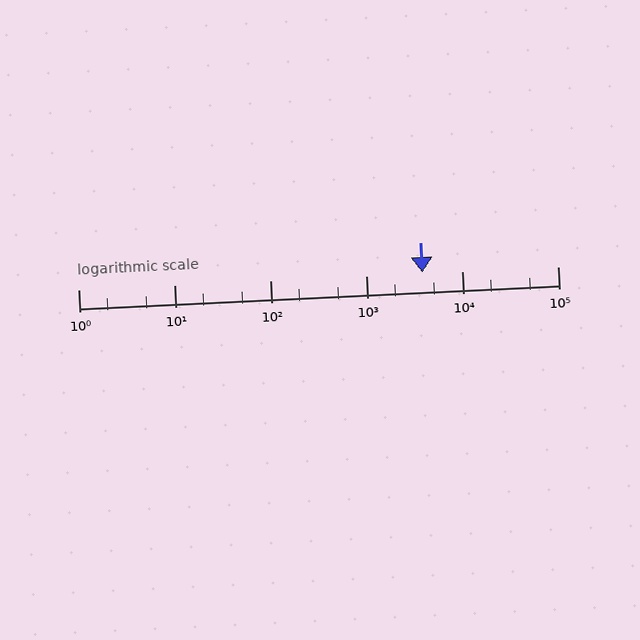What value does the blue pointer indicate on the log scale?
The pointer indicates approximately 3900.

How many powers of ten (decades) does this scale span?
The scale spans 5 decades, from 1 to 100000.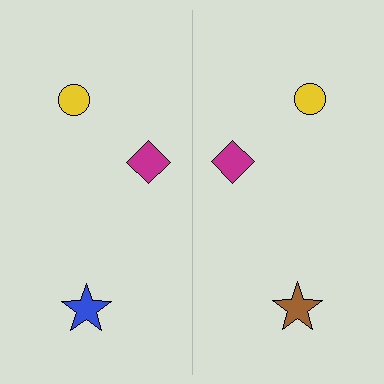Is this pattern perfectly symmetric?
No, the pattern is not perfectly symmetric. The brown star on the right side breaks the symmetry — its mirror counterpart is blue.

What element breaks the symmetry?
The brown star on the right side breaks the symmetry — its mirror counterpart is blue.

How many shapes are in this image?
There are 6 shapes in this image.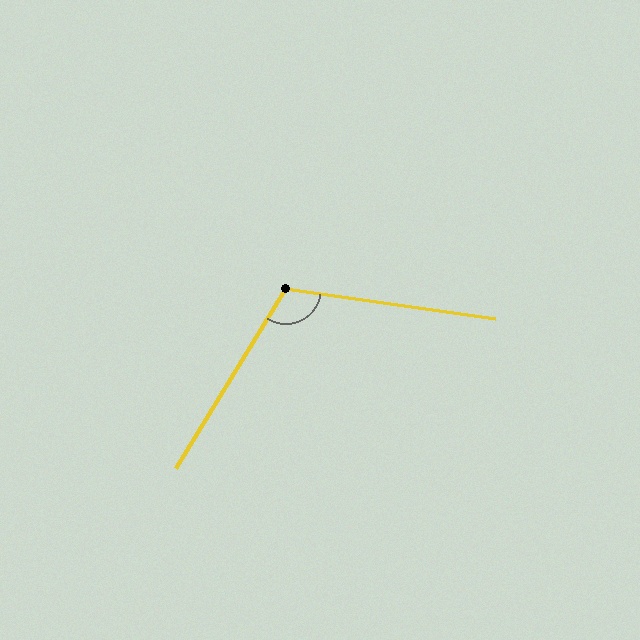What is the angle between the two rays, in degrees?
Approximately 113 degrees.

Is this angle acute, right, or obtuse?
It is obtuse.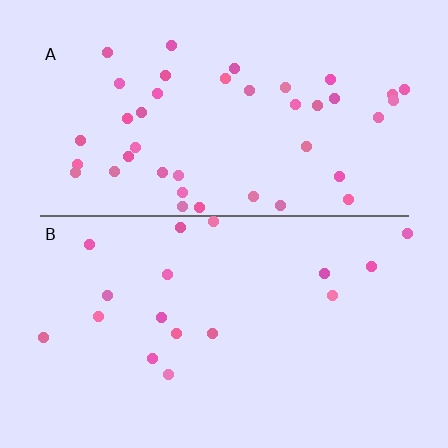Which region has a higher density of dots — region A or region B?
A (the top).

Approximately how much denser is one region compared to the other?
Approximately 2.4× — region A over region B.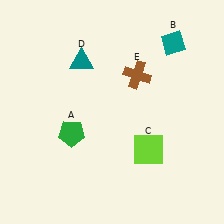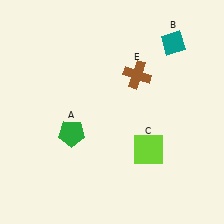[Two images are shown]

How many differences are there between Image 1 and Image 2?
There is 1 difference between the two images.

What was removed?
The teal triangle (D) was removed in Image 2.